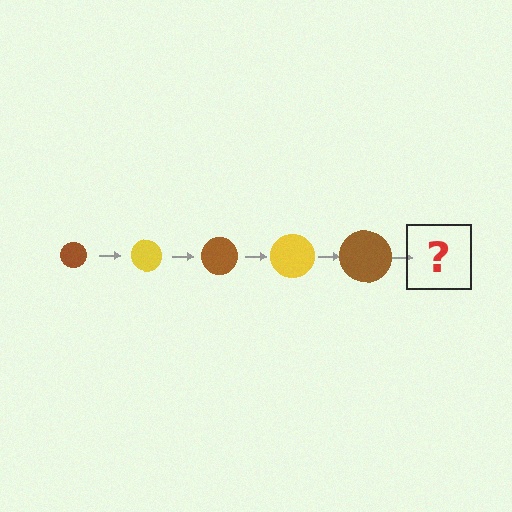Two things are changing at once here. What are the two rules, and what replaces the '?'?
The two rules are that the circle grows larger each step and the color cycles through brown and yellow. The '?' should be a yellow circle, larger than the previous one.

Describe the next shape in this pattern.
It should be a yellow circle, larger than the previous one.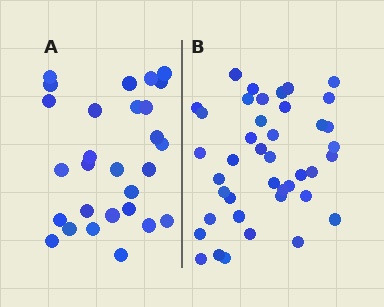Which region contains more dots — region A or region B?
Region B (the right region) has more dots.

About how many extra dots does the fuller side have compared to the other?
Region B has approximately 15 more dots than region A.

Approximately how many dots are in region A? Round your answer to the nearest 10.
About 30 dots. (The exact count is 28, which rounds to 30.)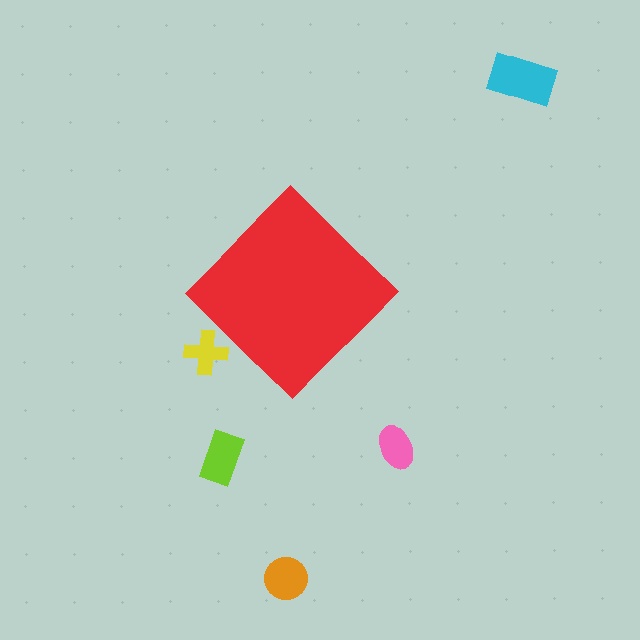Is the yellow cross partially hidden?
Yes, the yellow cross is partially hidden behind the red diamond.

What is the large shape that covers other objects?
A red diamond.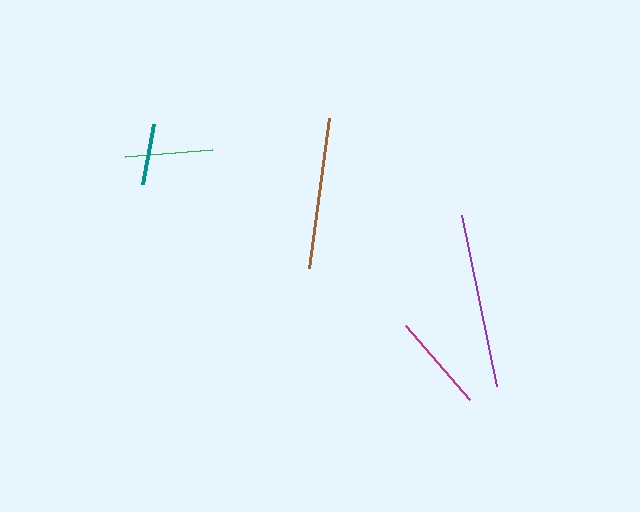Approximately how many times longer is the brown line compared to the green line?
The brown line is approximately 1.7 times the length of the green line.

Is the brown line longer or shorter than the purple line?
The purple line is longer than the brown line.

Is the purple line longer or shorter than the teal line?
The purple line is longer than the teal line.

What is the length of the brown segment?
The brown segment is approximately 151 pixels long.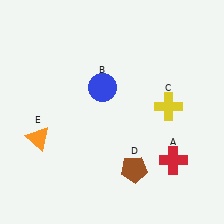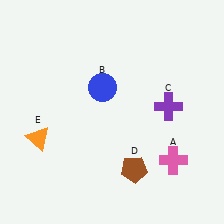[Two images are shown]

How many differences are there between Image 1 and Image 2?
There are 2 differences between the two images.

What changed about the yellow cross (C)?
In Image 1, C is yellow. In Image 2, it changed to purple.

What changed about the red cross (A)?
In Image 1, A is red. In Image 2, it changed to pink.